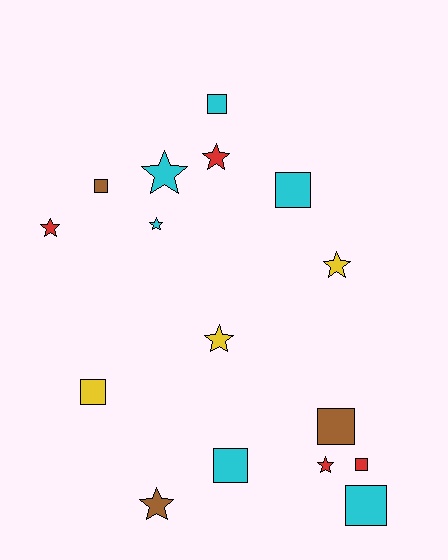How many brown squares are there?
There are 2 brown squares.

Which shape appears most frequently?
Star, with 8 objects.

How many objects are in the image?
There are 16 objects.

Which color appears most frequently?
Cyan, with 6 objects.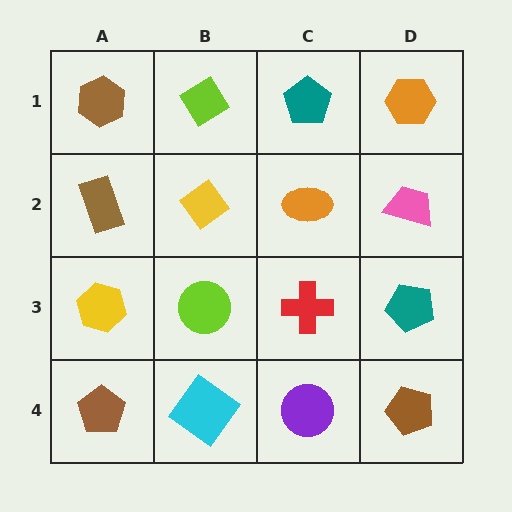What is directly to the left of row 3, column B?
A yellow hexagon.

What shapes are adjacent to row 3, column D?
A pink trapezoid (row 2, column D), a brown pentagon (row 4, column D), a red cross (row 3, column C).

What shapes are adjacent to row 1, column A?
A brown rectangle (row 2, column A), a lime diamond (row 1, column B).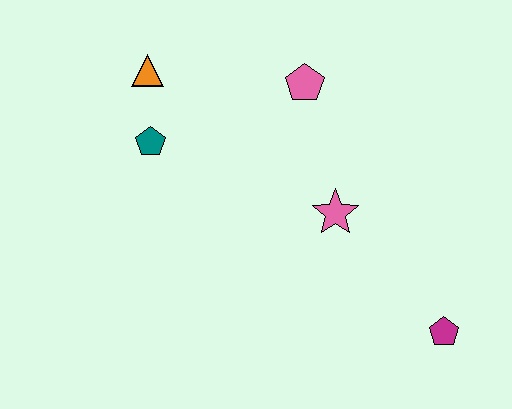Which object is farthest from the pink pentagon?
The magenta pentagon is farthest from the pink pentagon.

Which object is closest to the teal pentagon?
The orange triangle is closest to the teal pentagon.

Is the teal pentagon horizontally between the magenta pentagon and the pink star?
No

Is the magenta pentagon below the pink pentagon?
Yes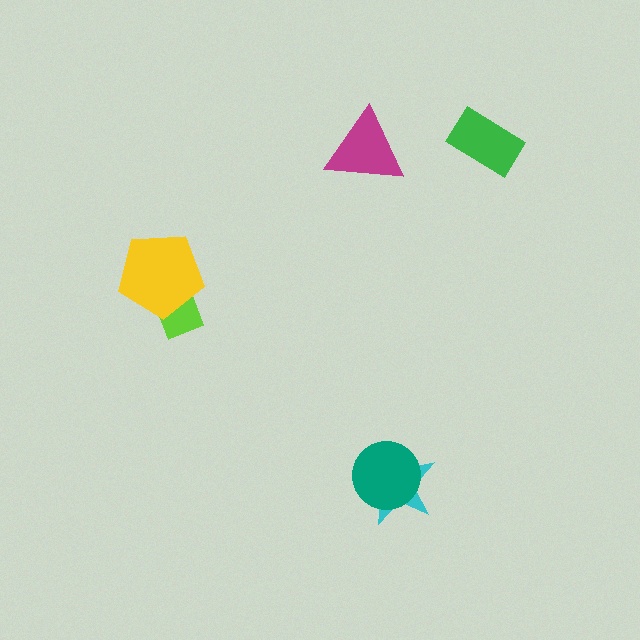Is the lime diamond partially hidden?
Yes, it is partially covered by another shape.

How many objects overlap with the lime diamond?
1 object overlaps with the lime diamond.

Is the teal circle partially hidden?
No, no other shape covers it.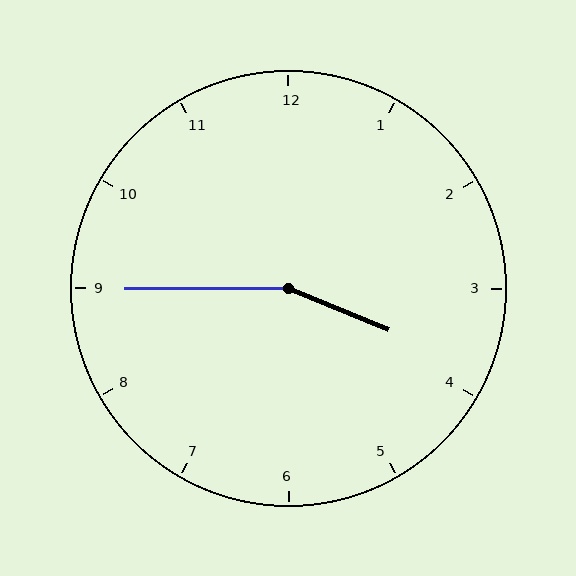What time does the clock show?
3:45.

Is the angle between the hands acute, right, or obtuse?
It is obtuse.